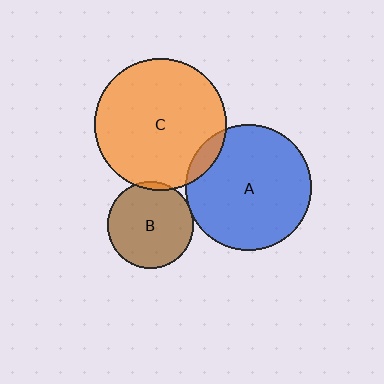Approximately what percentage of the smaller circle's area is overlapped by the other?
Approximately 10%.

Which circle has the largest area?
Circle C (orange).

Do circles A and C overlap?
Yes.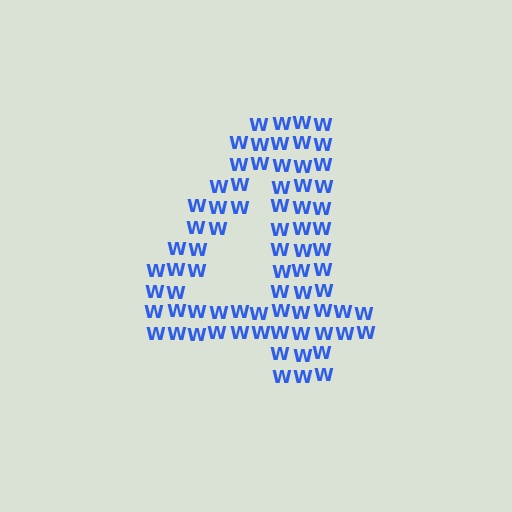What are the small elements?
The small elements are letter W's.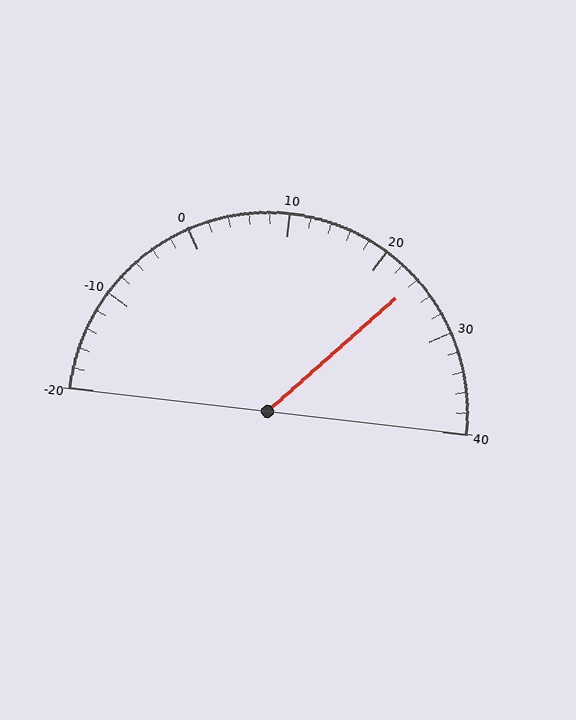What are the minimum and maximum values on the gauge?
The gauge ranges from -20 to 40.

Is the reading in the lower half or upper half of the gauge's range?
The reading is in the upper half of the range (-20 to 40).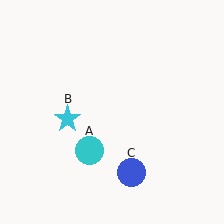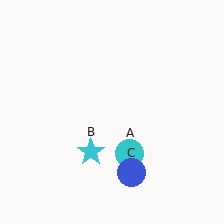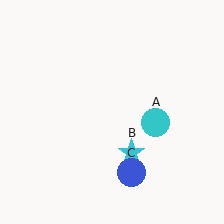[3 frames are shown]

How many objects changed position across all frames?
2 objects changed position: cyan circle (object A), cyan star (object B).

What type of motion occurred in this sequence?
The cyan circle (object A), cyan star (object B) rotated counterclockwise around the center of the scene.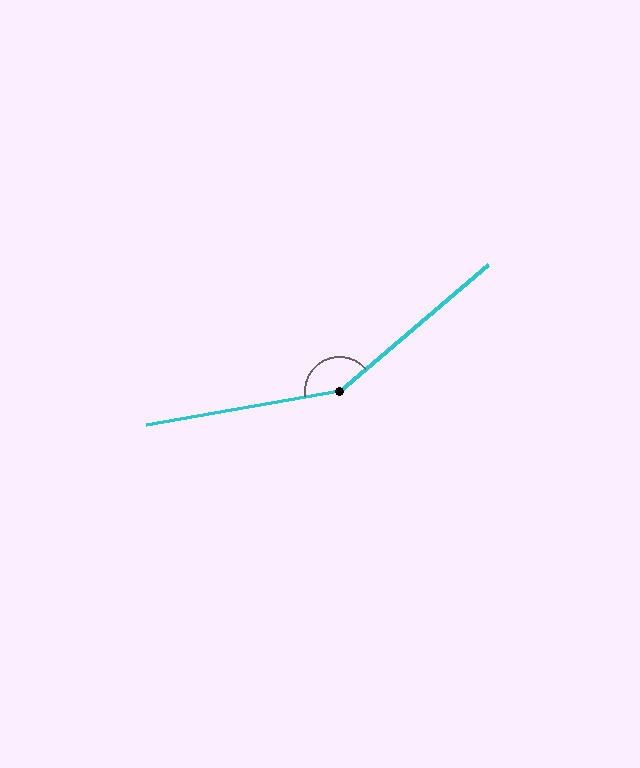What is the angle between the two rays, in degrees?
Approximately 149 degrees.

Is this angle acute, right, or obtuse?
It is obtuse.